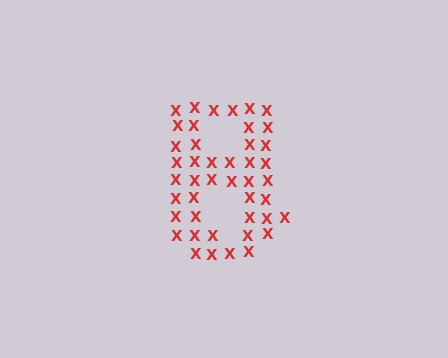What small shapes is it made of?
It is made of small letter X's.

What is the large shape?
The large shape is the digit 8.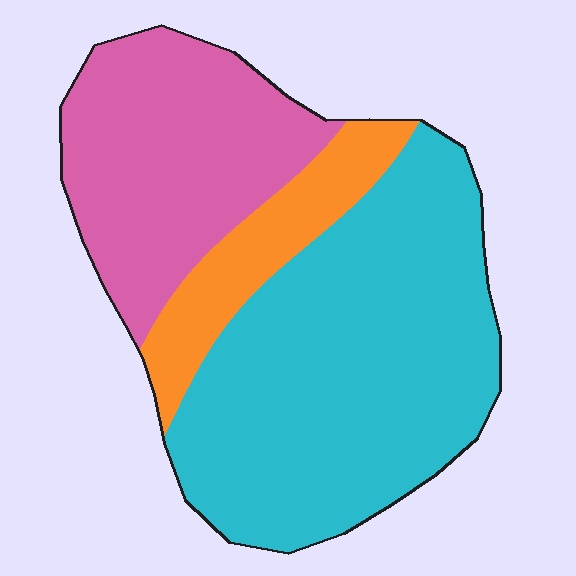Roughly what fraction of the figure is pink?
Pink takes up about one third (1/3) of the figure.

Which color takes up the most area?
Cyan, at roughly 55%.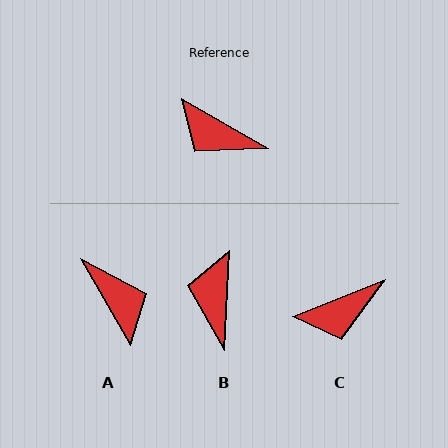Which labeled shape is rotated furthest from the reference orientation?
A, about 150 degrees away.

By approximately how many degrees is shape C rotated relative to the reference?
Approximately 52 degrees counter-clockwise.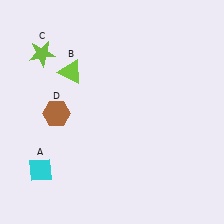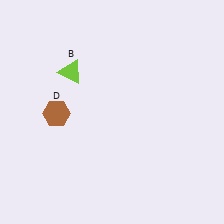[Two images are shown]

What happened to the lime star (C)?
The lime star (C) was removed in Image 2. It was in the top-left area of Image 1.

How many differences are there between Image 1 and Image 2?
There are 2 differences between the two images.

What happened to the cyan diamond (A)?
The cyan diamond (A) was removed in Image 2. It was in the bottom-left area of Image 1.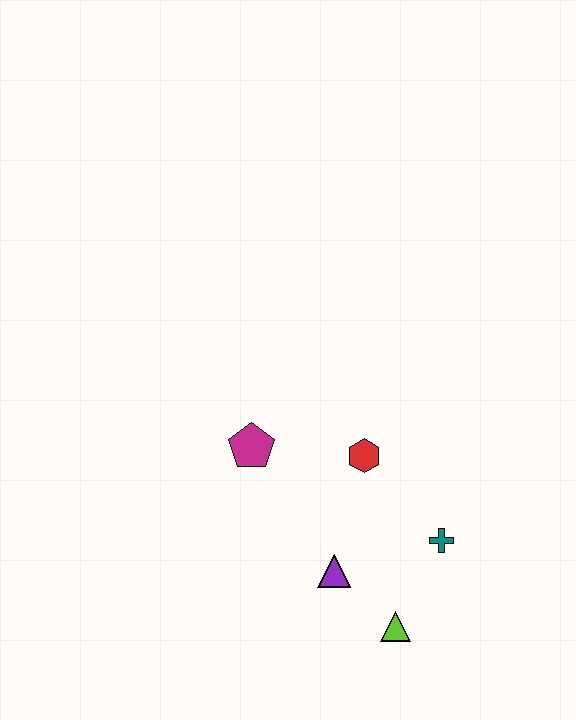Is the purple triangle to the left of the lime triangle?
Yes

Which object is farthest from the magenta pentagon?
The lime triangle is farthest from the magenta pentagon.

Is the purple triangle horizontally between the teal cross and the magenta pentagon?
Yes